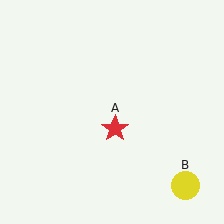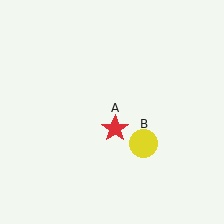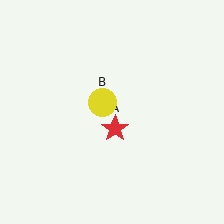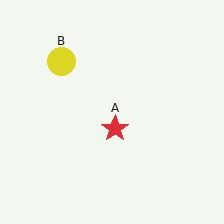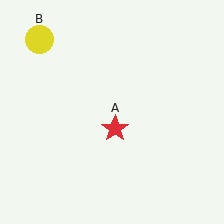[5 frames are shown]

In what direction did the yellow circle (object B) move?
The yellow circle (object B) moved up and to the left.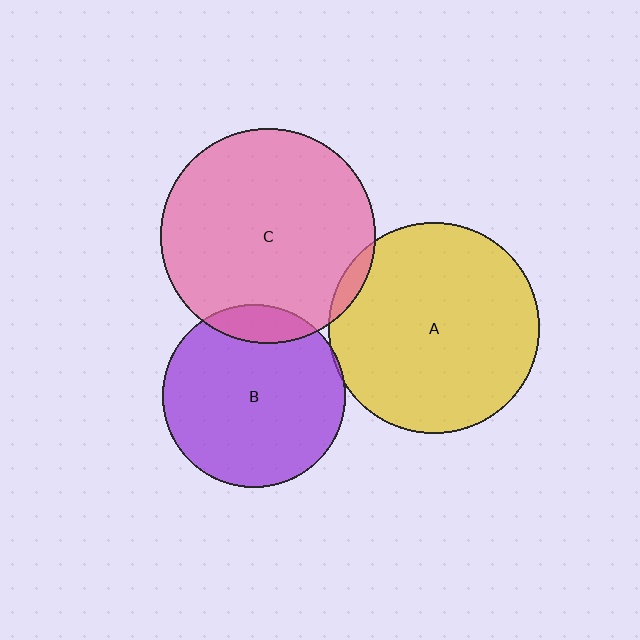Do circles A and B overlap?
Yes.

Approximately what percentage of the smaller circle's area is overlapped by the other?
Approximately 5%.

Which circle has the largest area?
Circle C (pink).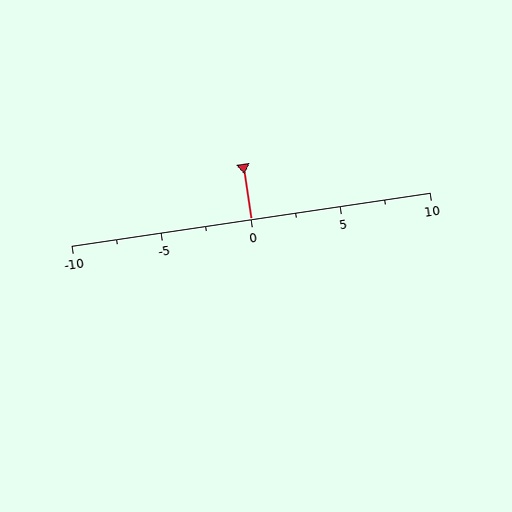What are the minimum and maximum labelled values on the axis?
The axis runs from -10 to 10.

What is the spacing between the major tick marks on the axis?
The major ticks are spaced 5 apart.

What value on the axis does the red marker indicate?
The marker indicates approximately 0.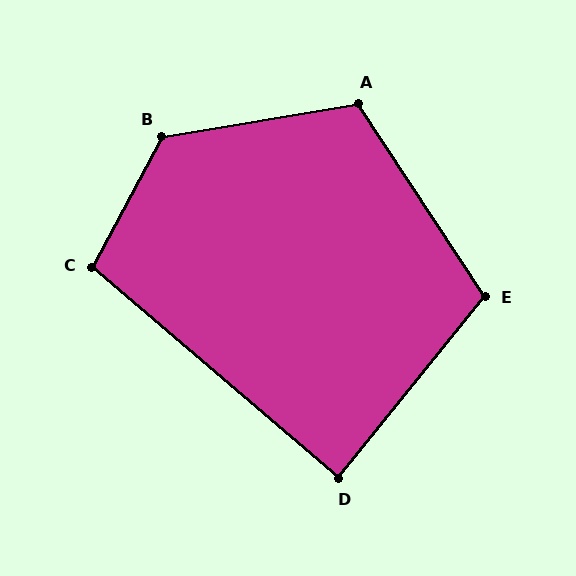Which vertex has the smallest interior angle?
D, at approximately 88 degrees.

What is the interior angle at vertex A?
Approximately 114 degrees (obtuse).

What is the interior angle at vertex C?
Approximately 103 degrees (obtuse).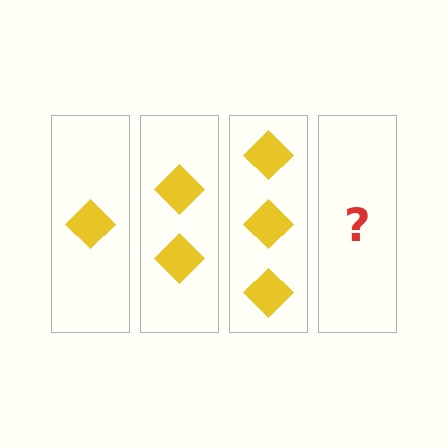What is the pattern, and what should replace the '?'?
The pattern is that each step adds one more diamond. The '?' should be 4 diamonds.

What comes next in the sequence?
The next element should be 4 diamonds.